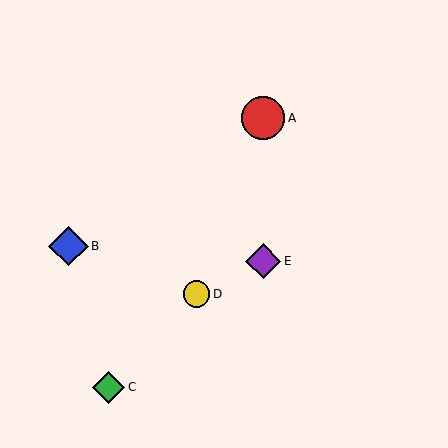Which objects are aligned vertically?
Objects A, E are aligned vertically.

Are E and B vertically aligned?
No, E is at x≈263 and B is at x≈68.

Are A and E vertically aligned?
Yes, both are at x≈263.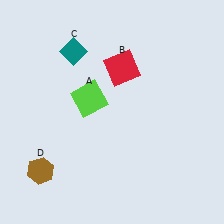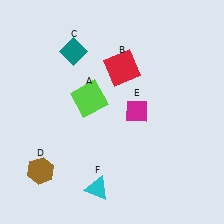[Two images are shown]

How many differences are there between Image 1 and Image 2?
There are 2 differences between the two images.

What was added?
A magenta diamond (E), a cyan triangle (F) were added in Image 2.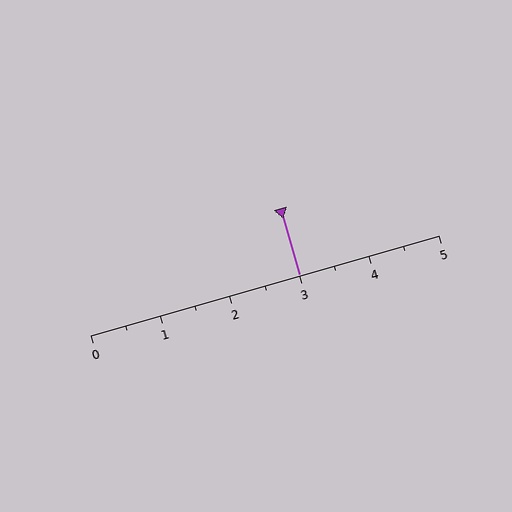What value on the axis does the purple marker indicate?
The marker indicates approximately 3.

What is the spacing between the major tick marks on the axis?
The major ticks are spaced 1 apart.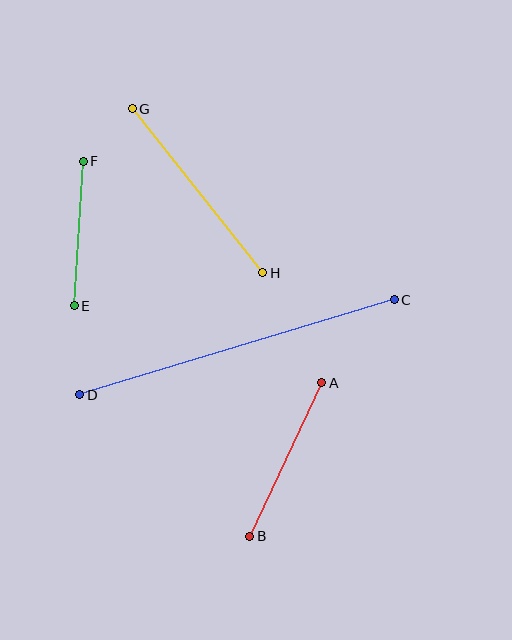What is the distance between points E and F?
The distance is approximately 145 pixels.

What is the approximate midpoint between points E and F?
The midpoint is at approximately (79, 234) pixels.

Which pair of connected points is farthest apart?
Points C and D are farthest apart.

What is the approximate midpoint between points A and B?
The midpoint is at approximately (286, 460) pixels.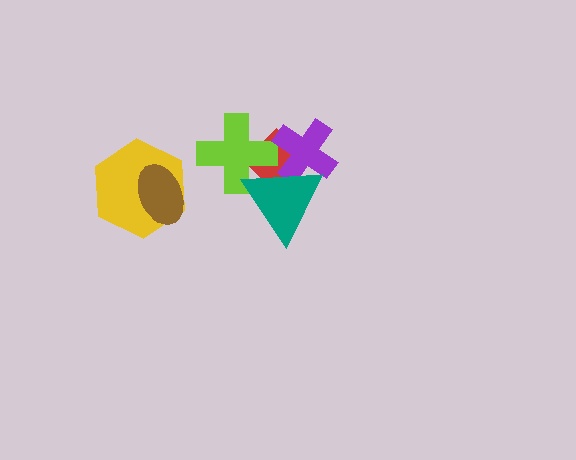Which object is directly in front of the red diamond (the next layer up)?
The lime cross is directly in front of the red diamond.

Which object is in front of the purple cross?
The teal triangle is in front of the purple cross.